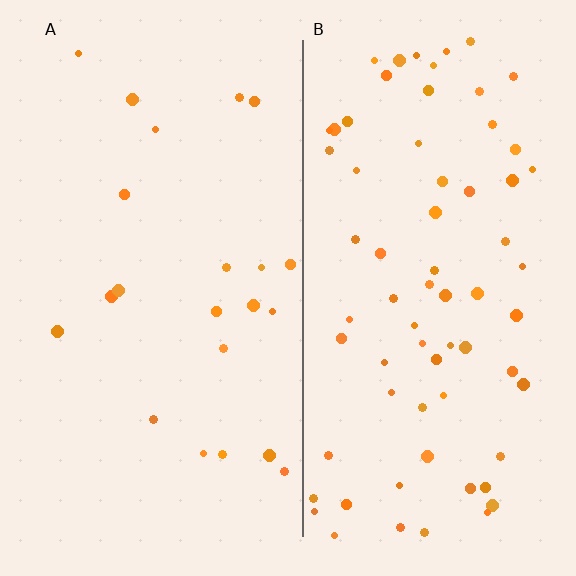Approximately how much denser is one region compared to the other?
Approximately 3.2× — region B over region A.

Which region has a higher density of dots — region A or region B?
B (the right).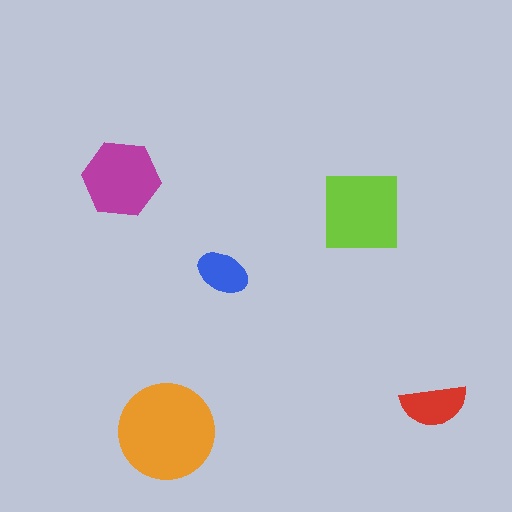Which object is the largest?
The orange circle.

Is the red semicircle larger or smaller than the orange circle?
Smaller.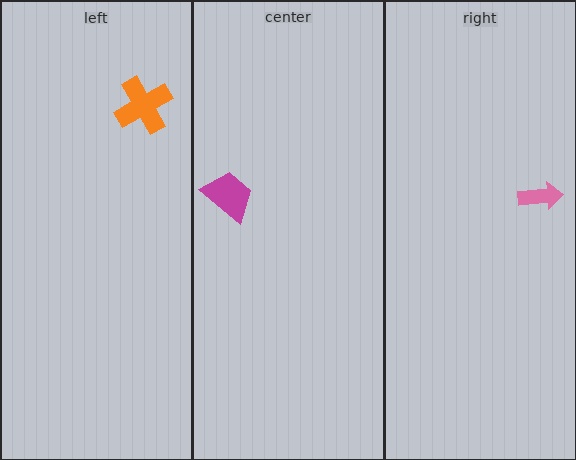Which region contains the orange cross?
The left region.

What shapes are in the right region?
The pink arrow.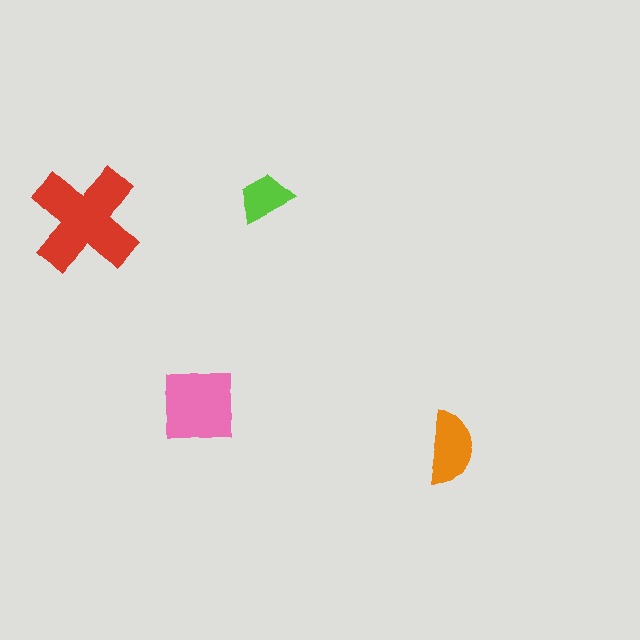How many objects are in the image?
There are 4 objects in the image.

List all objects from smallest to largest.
The lime trapezoid, the orange semicircle, the pink square, the red cross.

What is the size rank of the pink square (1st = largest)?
2nd.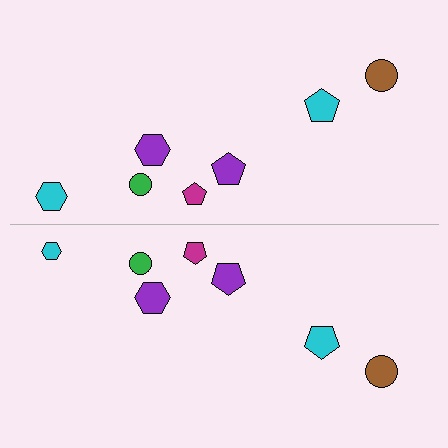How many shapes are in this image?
There are 14 shapes in this image.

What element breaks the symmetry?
The cyan hexagon on the bottom side has a different size than its mirror counterpart.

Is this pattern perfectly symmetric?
No, the pattern is not perfectly symmetric. The cyan hexagon on the bottom side has a different size than its mirror counterpart.